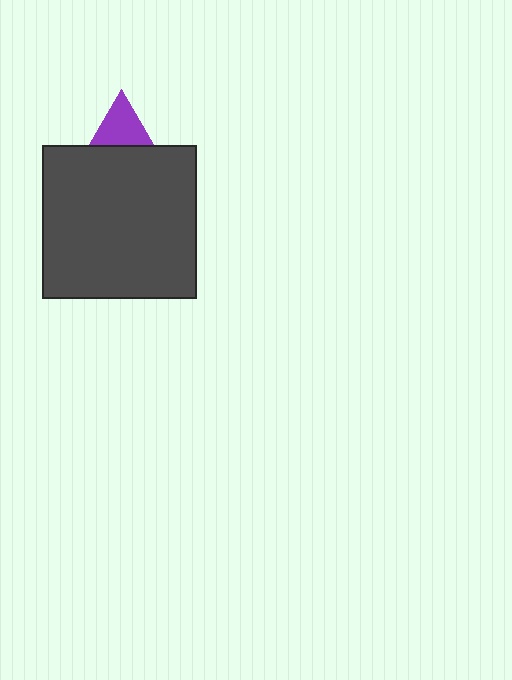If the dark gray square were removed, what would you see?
You would see the complete purple triangle.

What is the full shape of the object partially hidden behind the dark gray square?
The partially hidden object is a purple triangle.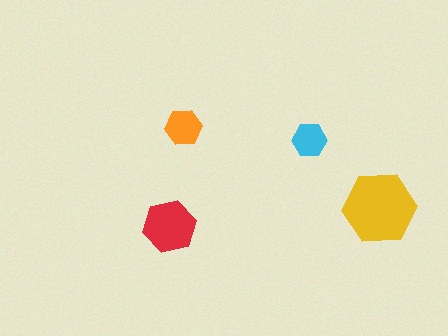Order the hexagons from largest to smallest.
the yellow one, the red one, the orange one, the cyan one.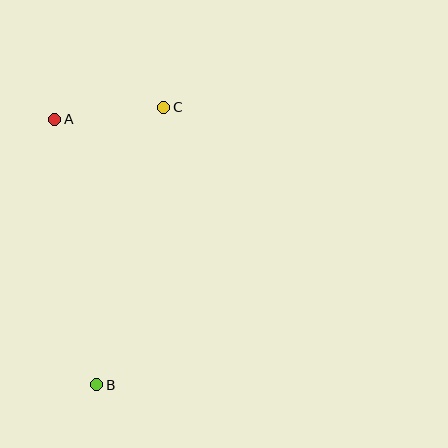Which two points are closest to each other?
Points A and C are closest to each other.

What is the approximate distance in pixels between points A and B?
The distance between A and B is approximately 269 pixels.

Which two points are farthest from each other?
Points B and C are farthest from each other.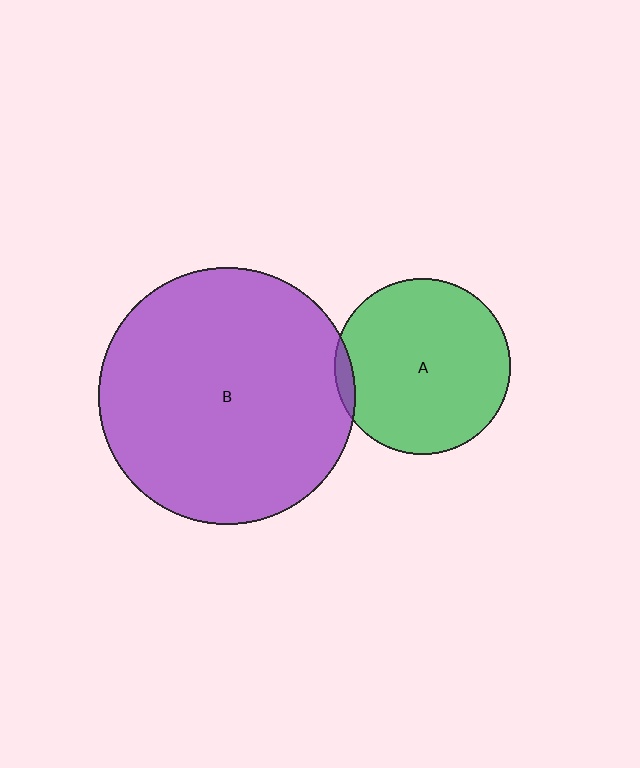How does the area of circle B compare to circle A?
Approximately 2.1 times.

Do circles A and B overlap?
Yes.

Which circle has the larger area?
Circle B (purple).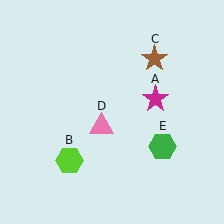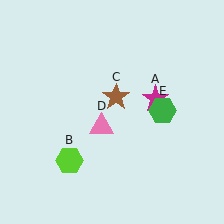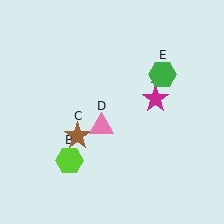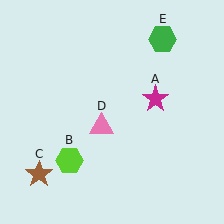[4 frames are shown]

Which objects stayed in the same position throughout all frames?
Magenta star (object A) and lime hexagon (object B) and pink triangle (object D) remained stationary.